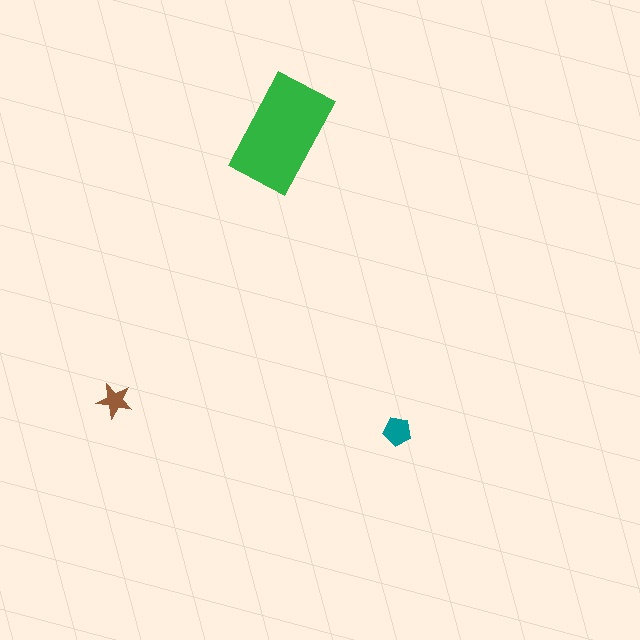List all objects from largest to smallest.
The green rectangle, the teal pentagon, the brown star.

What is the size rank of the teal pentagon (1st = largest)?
2nd.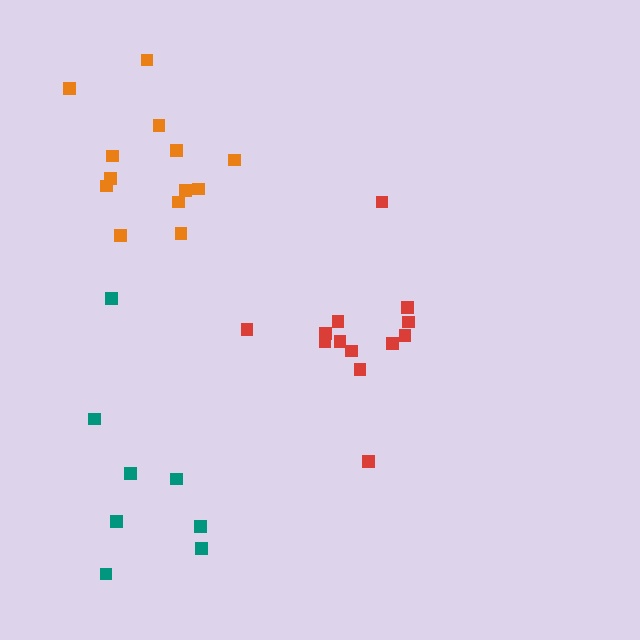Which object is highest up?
The orange cluster is topmost.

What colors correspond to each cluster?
The clusters are colored: red, orange, teal.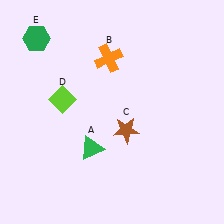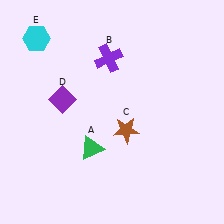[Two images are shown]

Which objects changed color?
B changed from orange to purple. D changed from lime to purple. E changed from green to cyan.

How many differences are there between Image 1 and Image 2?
There are 3 differences between the two images.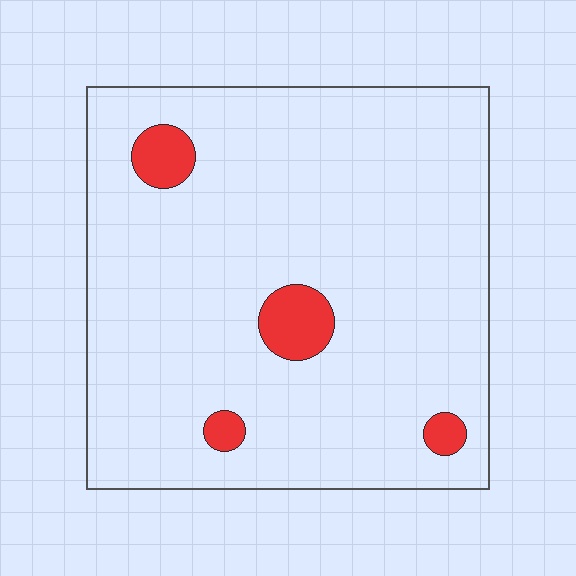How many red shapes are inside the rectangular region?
4.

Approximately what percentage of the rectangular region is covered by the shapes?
Approximately 5%.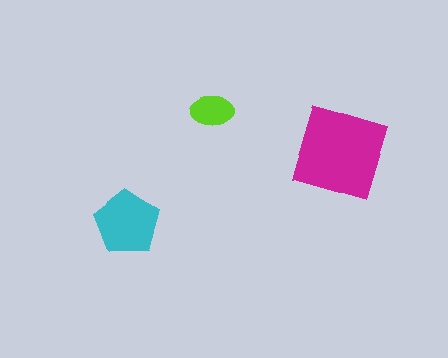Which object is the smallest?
The lime ellipse.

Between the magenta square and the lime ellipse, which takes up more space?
The magenta square.